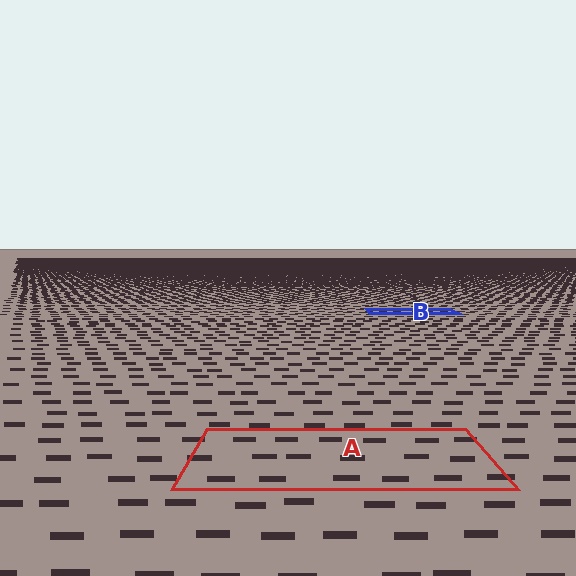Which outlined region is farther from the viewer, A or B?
Region B is farther from the viewer — the texture elements inside it appear smaller and more densely packed.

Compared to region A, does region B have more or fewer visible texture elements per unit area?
Region B has more texture elements per unit area — they are packed more densely because it is farther away.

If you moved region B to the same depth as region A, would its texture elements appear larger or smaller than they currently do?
They would appear larger. At a closer depth, the same texture elements are projected at a bigger on-screen size.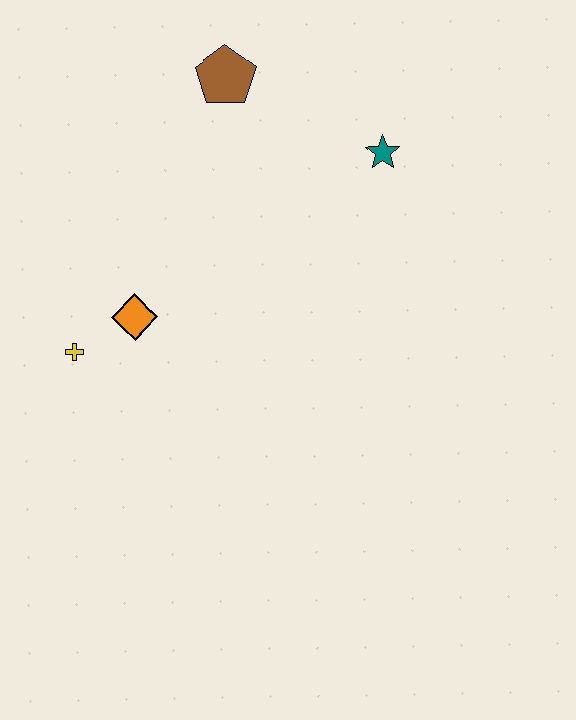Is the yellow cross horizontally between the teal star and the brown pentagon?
No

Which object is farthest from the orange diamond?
The teal star is farthest from the orange diamond.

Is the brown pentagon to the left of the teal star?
Yes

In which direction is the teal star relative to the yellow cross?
The teal star is to the right of the yellow cross.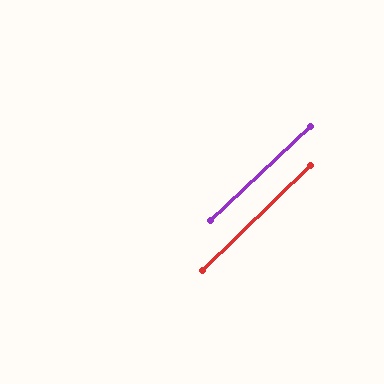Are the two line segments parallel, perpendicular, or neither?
Parallel — their directions differ by only 0.9°.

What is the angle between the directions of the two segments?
Approximately 1 degree.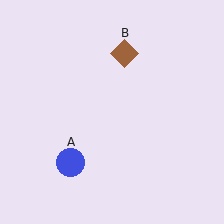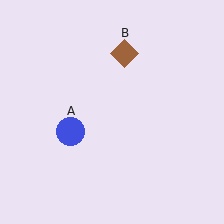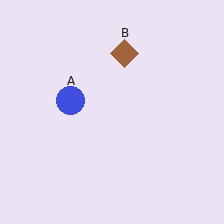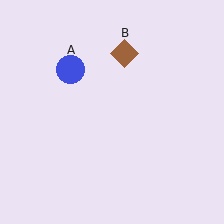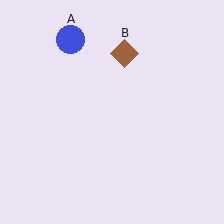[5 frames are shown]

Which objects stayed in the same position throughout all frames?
Brown diamond (object B) remained stationary.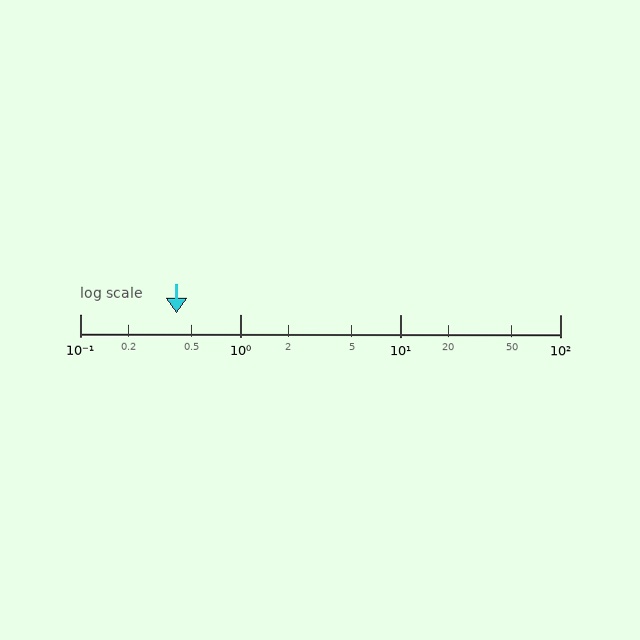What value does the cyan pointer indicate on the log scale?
The pointer indicates approximately 0.4.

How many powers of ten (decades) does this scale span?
The scale spans 3 decades, from 0.1 to 100.